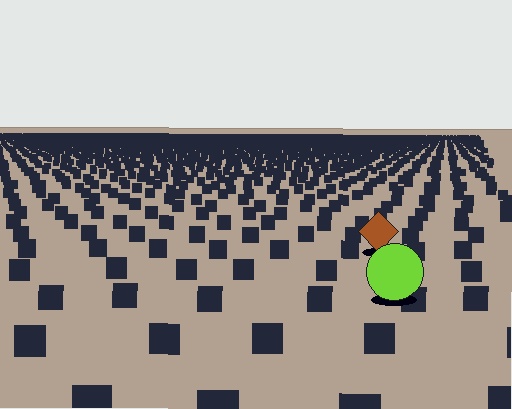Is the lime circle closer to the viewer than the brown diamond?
Yes. The lime circle is closer — you can tell from the texture gradient: the ground texture is coarser near it.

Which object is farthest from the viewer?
The brown diamond is farthest from the viewer. It appears smaller and the ground texture around it is denser.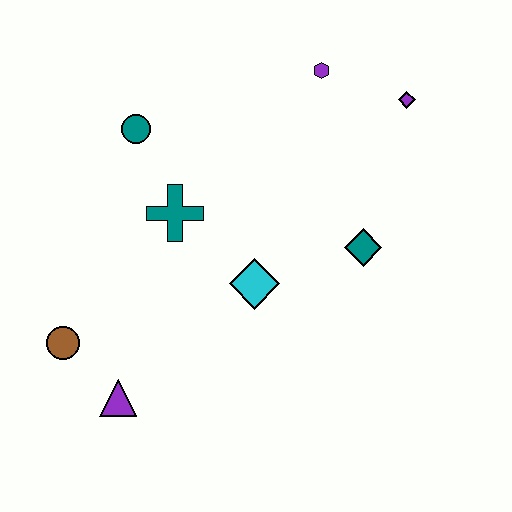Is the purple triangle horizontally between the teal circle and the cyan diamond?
No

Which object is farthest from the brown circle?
The purple diamond is farthest from the brown circle.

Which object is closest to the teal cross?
The teal circle is closest to the teal cross.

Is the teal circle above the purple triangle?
Yes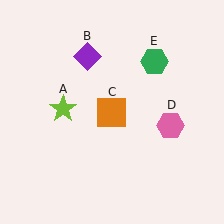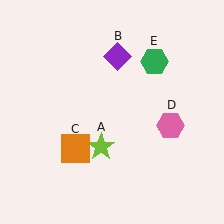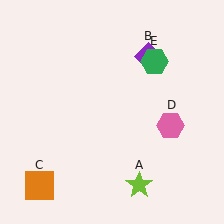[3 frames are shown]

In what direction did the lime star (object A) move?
The lime star (object A) moved down and to the right.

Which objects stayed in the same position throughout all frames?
Pink hexagon (object D) and green hexagon (object E) remained stationary.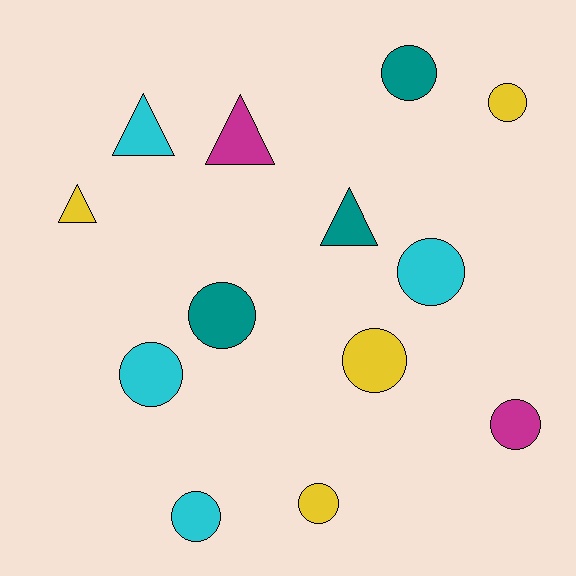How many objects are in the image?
There are 13 objects.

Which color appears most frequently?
Yellow, with 4 objects.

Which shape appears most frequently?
Circle, with 9 objects.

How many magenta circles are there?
There is 1 magenta circle.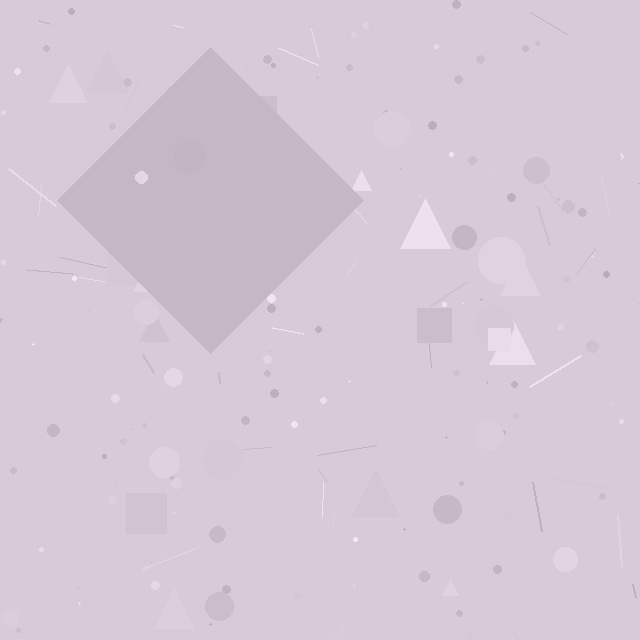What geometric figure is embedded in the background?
A diamond is embedded in the background.